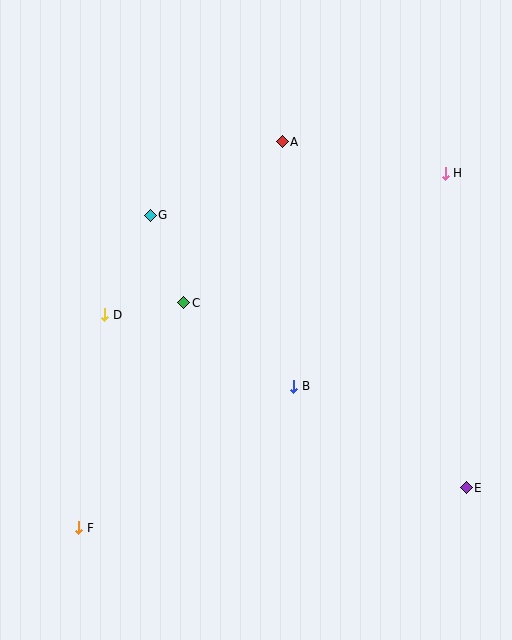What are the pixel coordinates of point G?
Point G is at (150, 215).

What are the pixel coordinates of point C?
Point C is at (184, 303).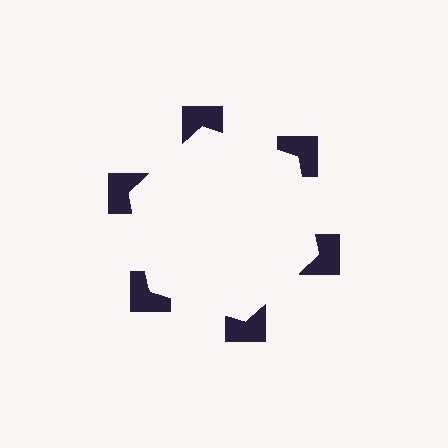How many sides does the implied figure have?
6 sides.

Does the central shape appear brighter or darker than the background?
It typically appears slightly brighter than the background, even though no actual brightness change is drawn.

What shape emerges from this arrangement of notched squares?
An illusory hexagon — its edges are inferred from the aligned wedge cuts in the notched squares, not physically drawn.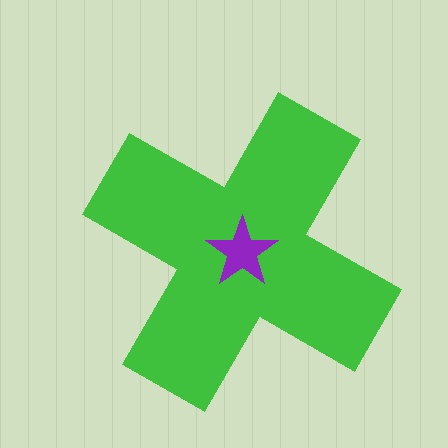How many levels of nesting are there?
2.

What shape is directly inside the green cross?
The purple star.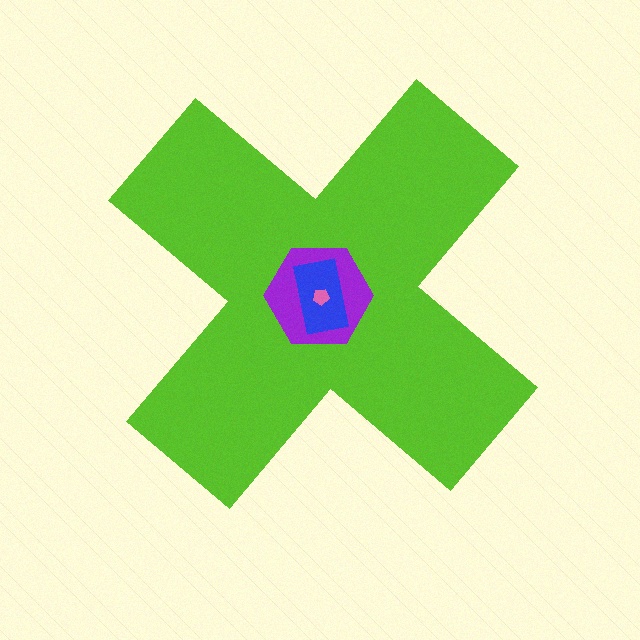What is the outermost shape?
The lime cross.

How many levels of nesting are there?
4.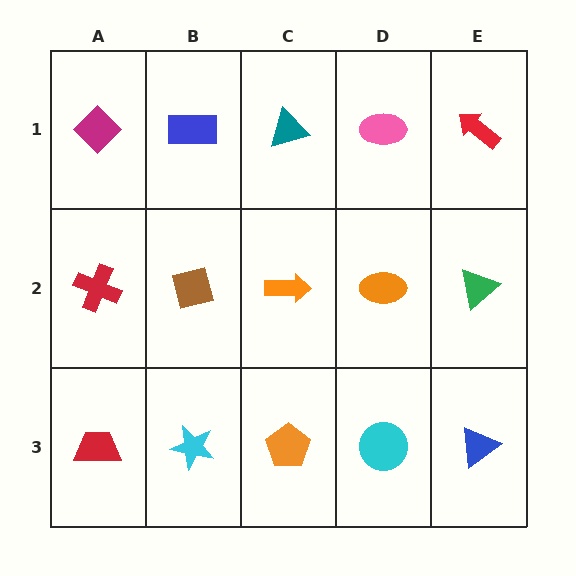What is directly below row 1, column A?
A red cross.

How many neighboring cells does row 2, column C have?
4.